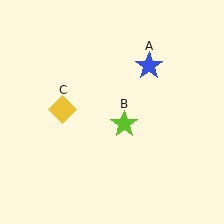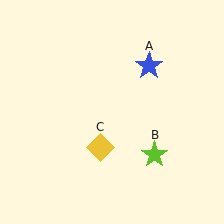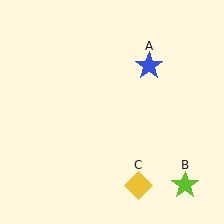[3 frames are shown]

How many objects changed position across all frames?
2 objects changed position: lime star (object B), yellow diamond (object C).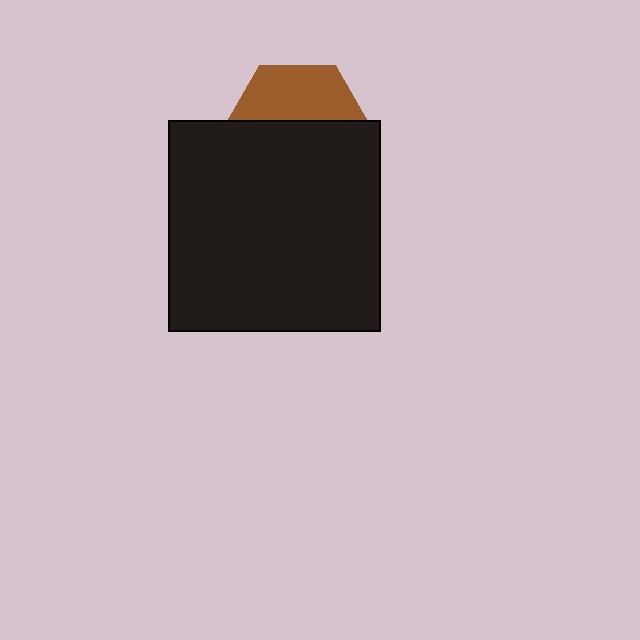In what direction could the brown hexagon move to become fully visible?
The brown hexagon could move up. That would shift it out from behind the black square entirely.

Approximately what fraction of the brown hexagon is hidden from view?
Roughly 62% of the brown hexagon is hidden behind the black square.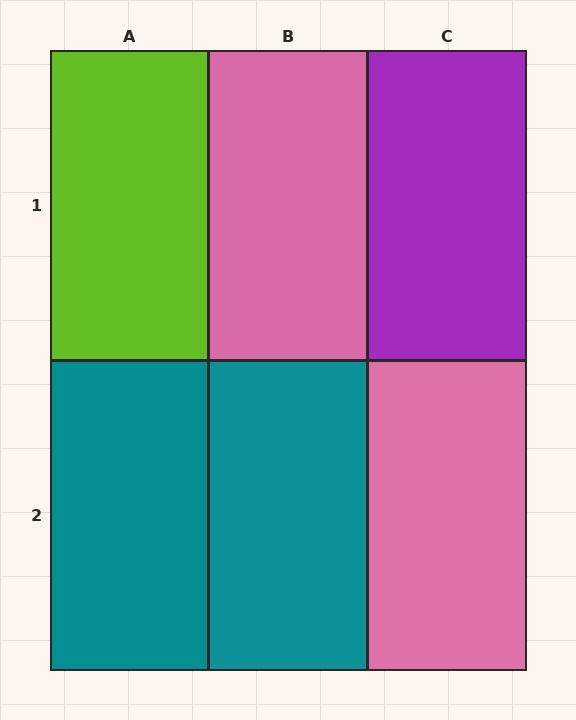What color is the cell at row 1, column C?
Purple.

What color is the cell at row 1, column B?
Pink.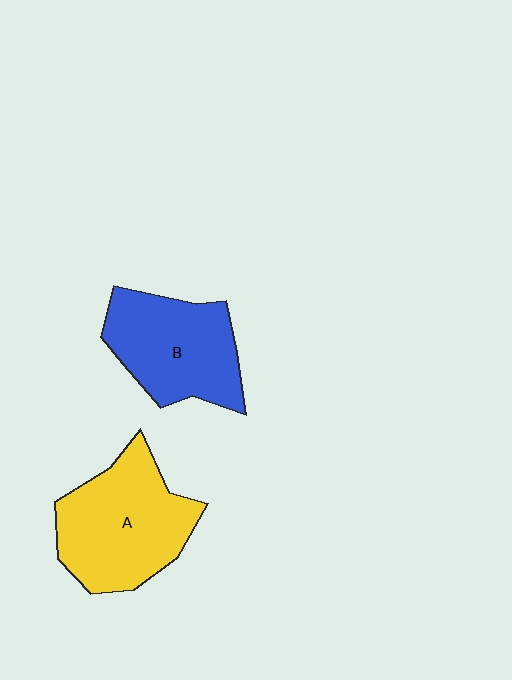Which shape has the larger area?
Shape A (yellow).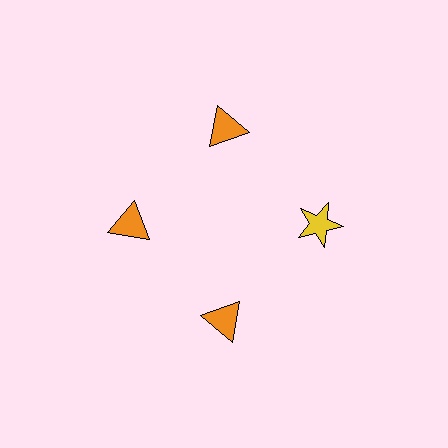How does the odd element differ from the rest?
It differs in both color (yellow instead of orange) and shape (star instead of triangle).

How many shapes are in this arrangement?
There are 4 shapes arranged in a ring pattern.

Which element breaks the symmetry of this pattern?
The yellow star at roughly the 3 o'clock position breaks the symmetry. All other shapes are orange triangles.